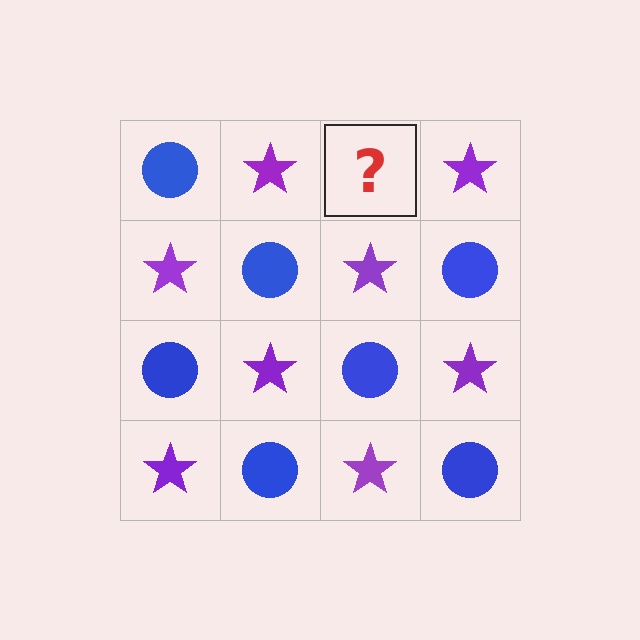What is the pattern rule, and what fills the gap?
The rule is that it alternates blue circle and purple star in a checkerboard pattern. The gap should be filled with a blue circle.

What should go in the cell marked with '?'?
The missing cell should contain a blue circle.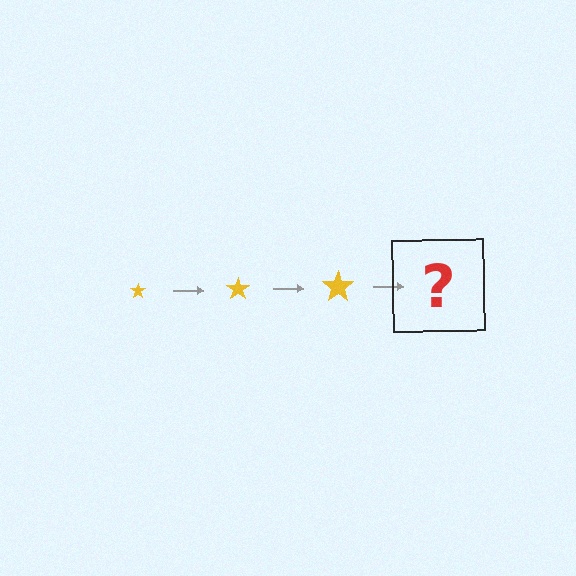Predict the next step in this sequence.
The next step is a yellow star, larger than the previous one.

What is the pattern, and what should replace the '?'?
The pattern is that the star gets progressively larger each step. The '?' should be a yellow star, larger than the previous one.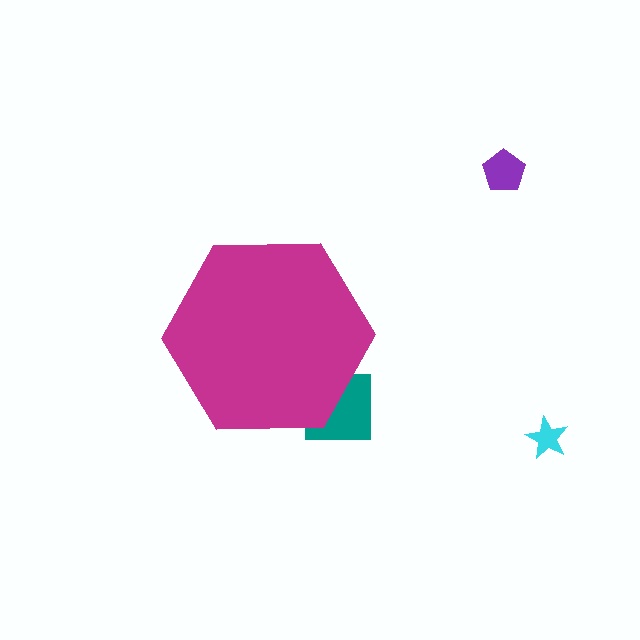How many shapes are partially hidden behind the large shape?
1 shape is partially hidden.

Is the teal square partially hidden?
Yes, the teal square is partially hidden behind the magenta hexagon.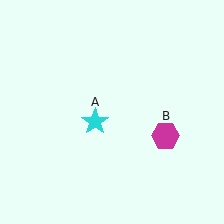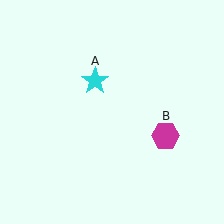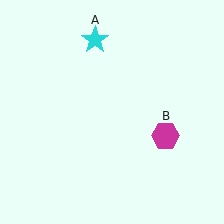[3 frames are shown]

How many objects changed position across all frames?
1 object changed position: cyan star (object A).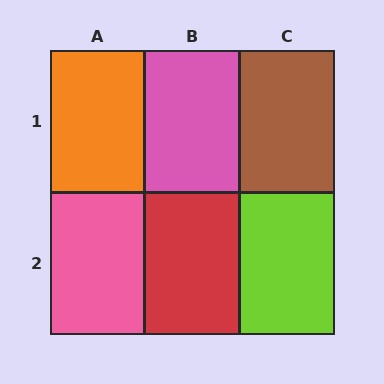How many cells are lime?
1 cell is lime.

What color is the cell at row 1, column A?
Orange.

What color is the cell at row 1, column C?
Brown.